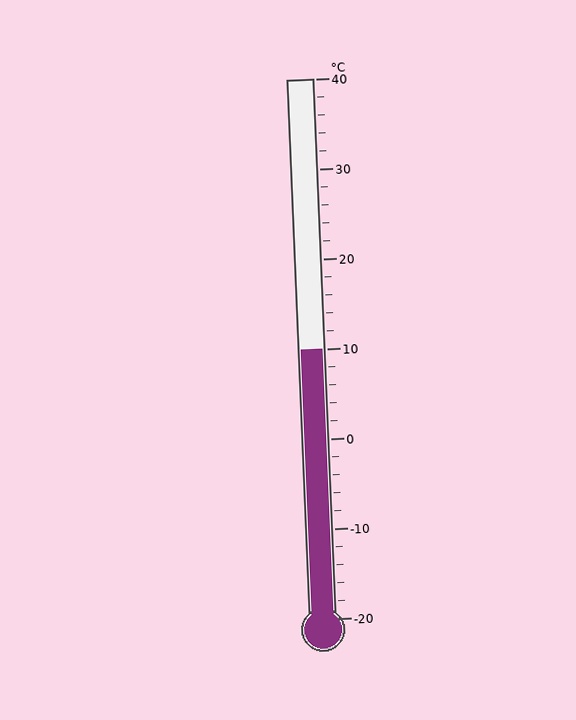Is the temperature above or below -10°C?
The temperature is above -10°C.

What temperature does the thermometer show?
The thermometer shows approximately 10°C.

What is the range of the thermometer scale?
The thermometer scale ranges from -20°C to 40°C.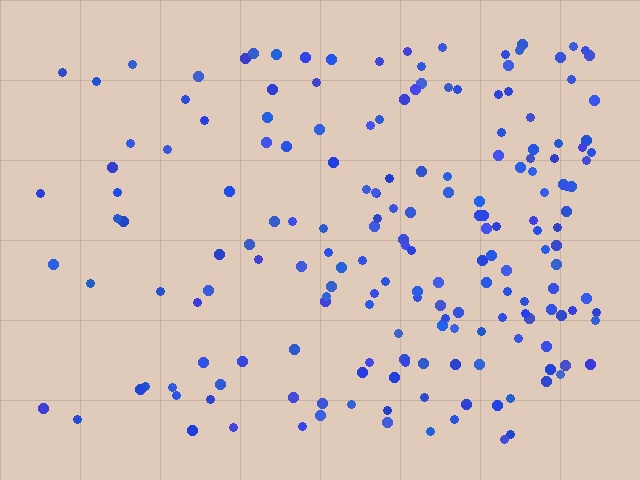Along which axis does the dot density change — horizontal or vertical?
Horizontal.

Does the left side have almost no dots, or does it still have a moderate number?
Still a moderate number, just noticeably fewer than the right.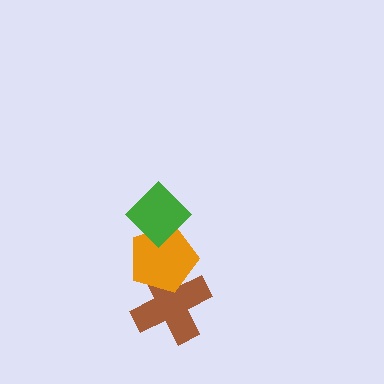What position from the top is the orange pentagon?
The orange pentagon is 2nd from the top.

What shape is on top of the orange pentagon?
The green diamond is on top of the orange pentagon.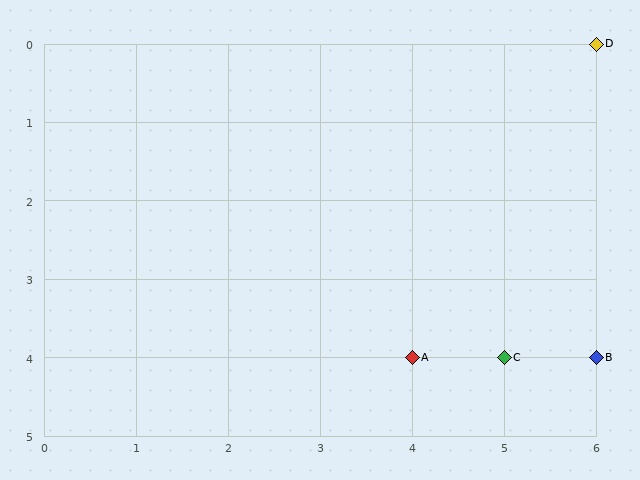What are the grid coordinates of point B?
Point B is at grid coordinates (6, 4).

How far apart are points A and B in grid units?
Points A and B are 2 columns apart.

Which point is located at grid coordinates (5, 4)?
Point C is at (5, 4).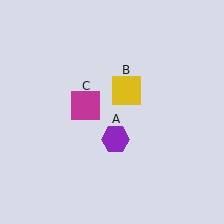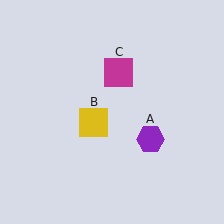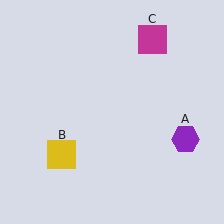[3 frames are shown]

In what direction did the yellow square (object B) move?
The yellow square (object B) moved down and to the left.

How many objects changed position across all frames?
3 objects changed position: purple hexagon (object A), yellow square (object B), magenta square (object C).